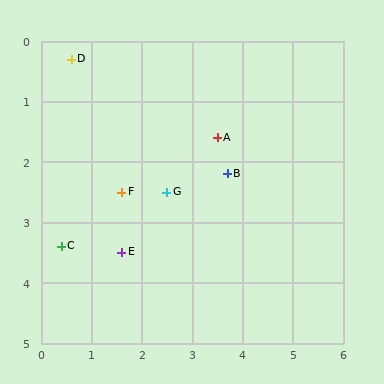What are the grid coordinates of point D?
Point D is at approximately (0.6, 0.3).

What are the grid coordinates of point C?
Point C is at approximately (0.4, 3.4).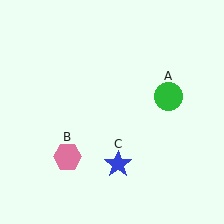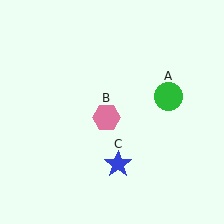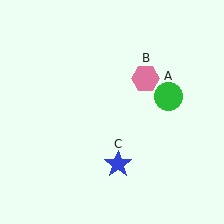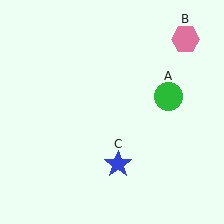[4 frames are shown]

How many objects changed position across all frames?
1 object changed position: pink hexagon (object B).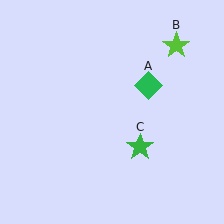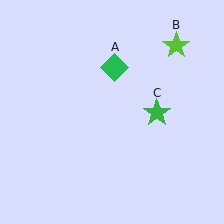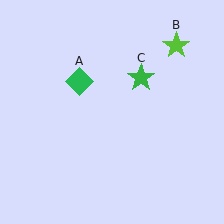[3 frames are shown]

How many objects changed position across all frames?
2 objects changed position: green diamond (object A), green star (object C).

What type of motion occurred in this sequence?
The green diamond (object A), green star (object C) rotated counterclockwise around the center of the scene.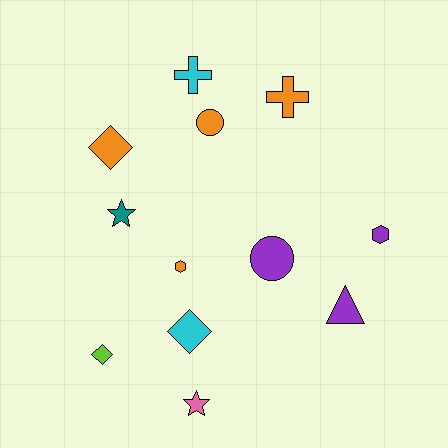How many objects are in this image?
There are 12 objects.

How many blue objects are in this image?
There are no blue objects.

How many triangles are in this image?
There is 1 triangle.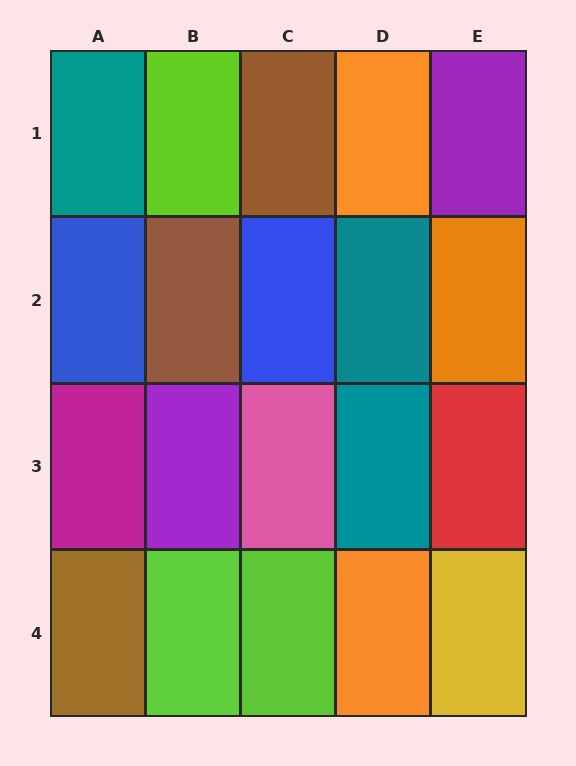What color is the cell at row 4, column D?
Orange.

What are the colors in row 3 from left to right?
Magenta, purple, pink, teal, red.